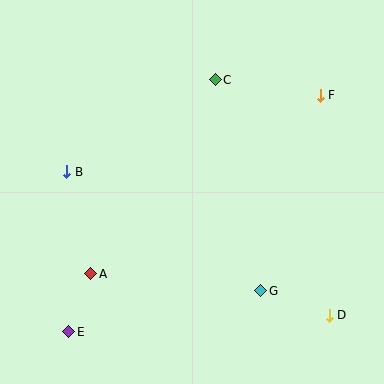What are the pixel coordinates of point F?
Point F is at (320, 95).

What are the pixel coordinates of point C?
Point C is at (215, 80).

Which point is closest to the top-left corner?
Point B is closest to the top-left corner.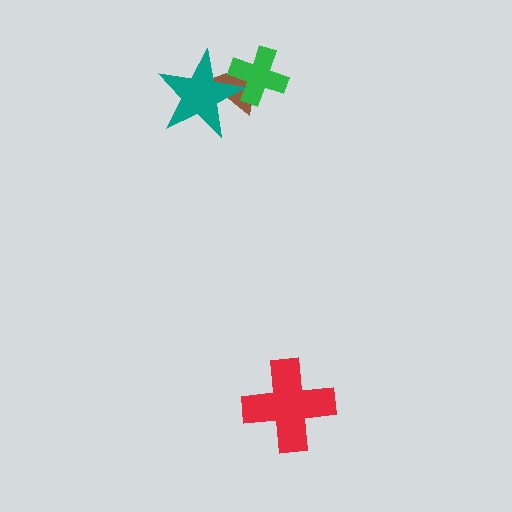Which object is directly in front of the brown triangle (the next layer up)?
The green cross is directly in front of the brown triangle.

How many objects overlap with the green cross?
2 objects overlap with the green cross.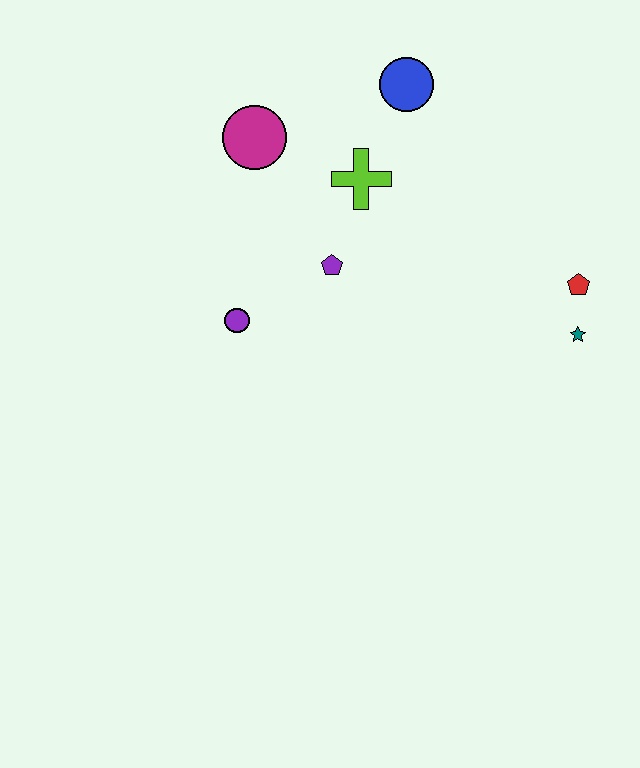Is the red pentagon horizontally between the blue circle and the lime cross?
No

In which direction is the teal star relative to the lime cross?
The teal star is to the right of the lime cross.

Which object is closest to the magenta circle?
The lime cross is closest to the magenta circle.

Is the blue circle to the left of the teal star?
Yes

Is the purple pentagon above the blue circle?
No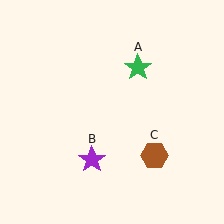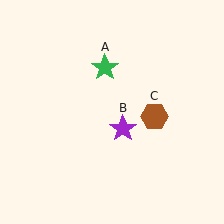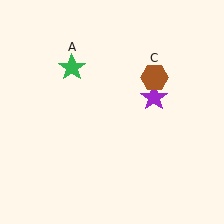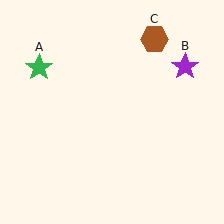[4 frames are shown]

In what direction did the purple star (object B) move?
The purple star (object B) moved up and to the right.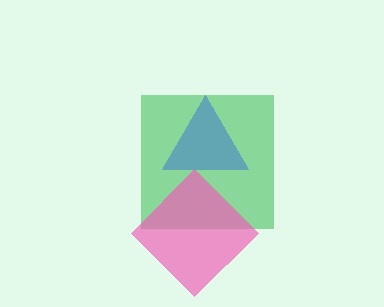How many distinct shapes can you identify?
There are 3 distinct shapes: a green square, a blue triangle, a pink diamond.